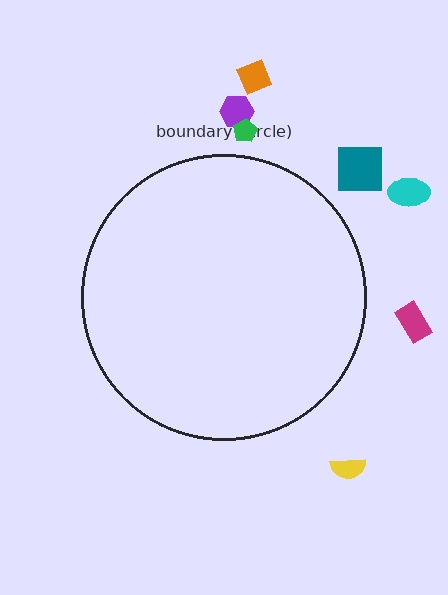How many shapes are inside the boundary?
0 inside, 7 outside.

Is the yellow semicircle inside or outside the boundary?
Outside.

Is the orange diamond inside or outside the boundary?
Outside.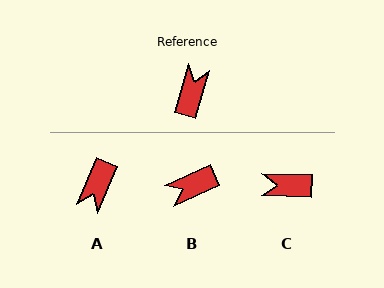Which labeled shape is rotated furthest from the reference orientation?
A, about 173 degrees away.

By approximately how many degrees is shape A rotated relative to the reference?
Approximately 173 degrees counter-clockwise.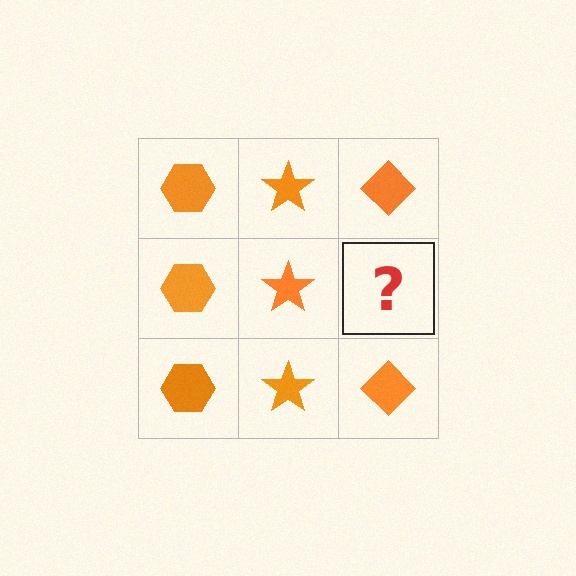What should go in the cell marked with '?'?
The missing cell should contain an orange diamond.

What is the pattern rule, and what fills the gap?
The rule is that each column has a consistent shape. The gap should be filled with an orange diamond.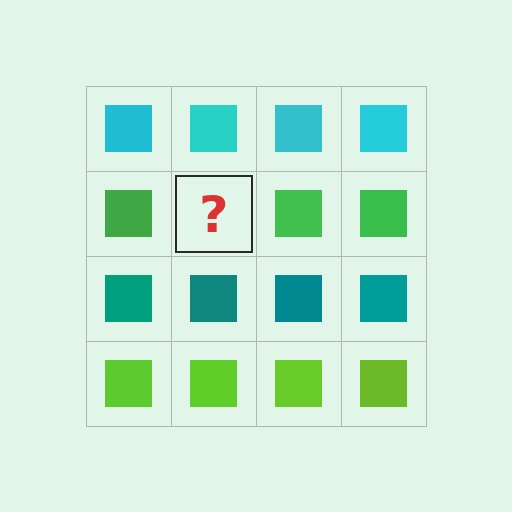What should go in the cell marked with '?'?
The missing cell should contain a green square.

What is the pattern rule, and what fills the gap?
The rule is that each row has a consistent color. The gap should be filled with a green square.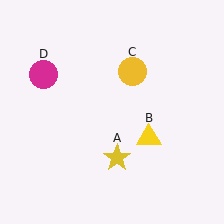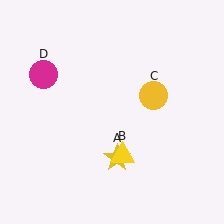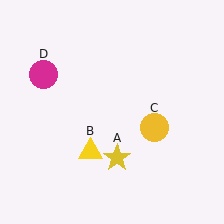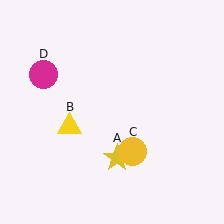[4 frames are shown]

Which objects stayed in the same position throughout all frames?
Yellow star (object A) and magenta circle (object D) remained stationary.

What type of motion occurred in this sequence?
The yellow triangle (object B), yellow circle (object C) rotated clockwise around the center of the scene.